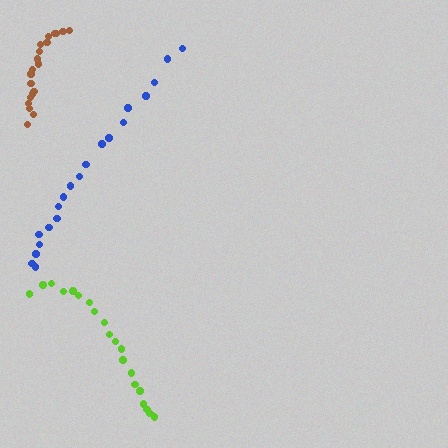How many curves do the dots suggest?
There are 3 distinct paths.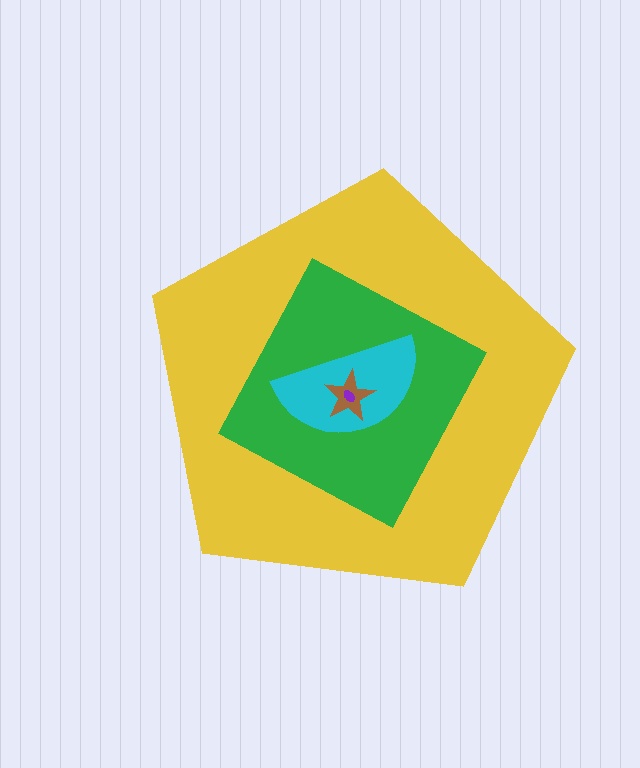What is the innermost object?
The purple ellipse.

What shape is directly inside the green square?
The cyan semicircle.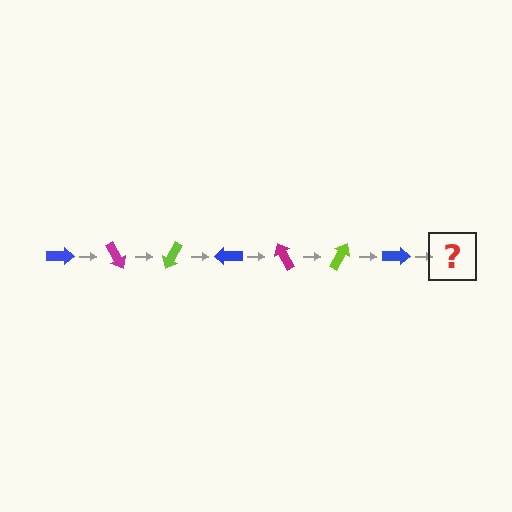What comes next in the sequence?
The next element should be a magenta arrow, rotated 420 degrees from the start.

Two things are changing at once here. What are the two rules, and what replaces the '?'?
The two rules are that it rotates 60 degrees each step and the color cycles through blue, magenta, and lime. The '?' should be a magenta arrow, rotated 420 degrees from the start.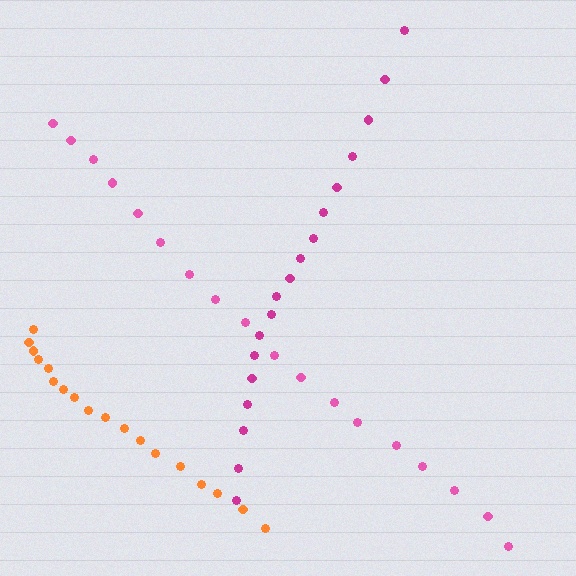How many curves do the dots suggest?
There are 3 distinct paths.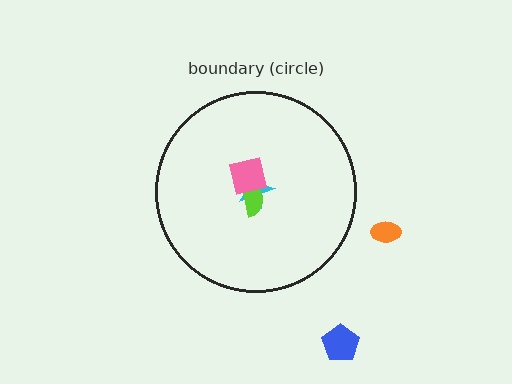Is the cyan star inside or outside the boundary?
Inside.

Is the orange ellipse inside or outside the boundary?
Outside.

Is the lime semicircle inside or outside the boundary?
Inside.